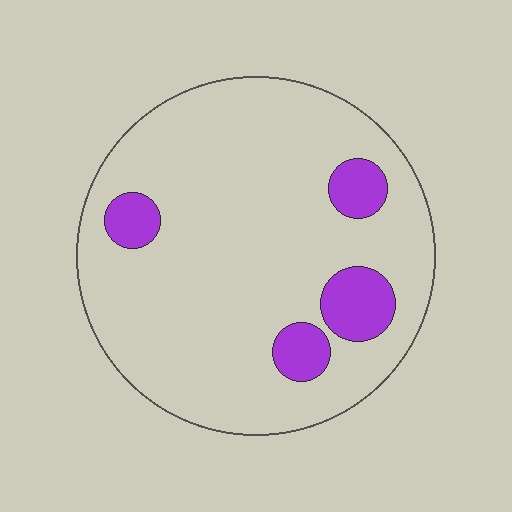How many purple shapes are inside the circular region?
4.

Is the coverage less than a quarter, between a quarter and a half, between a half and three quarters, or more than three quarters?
Less than a quarter.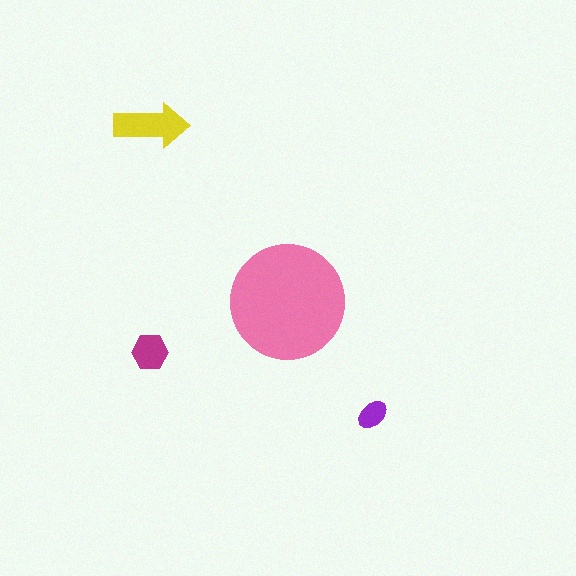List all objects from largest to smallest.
The pink circle, the yellow arrow, the magenta hexagon, the purple ellipse.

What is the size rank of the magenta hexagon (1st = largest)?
3rd.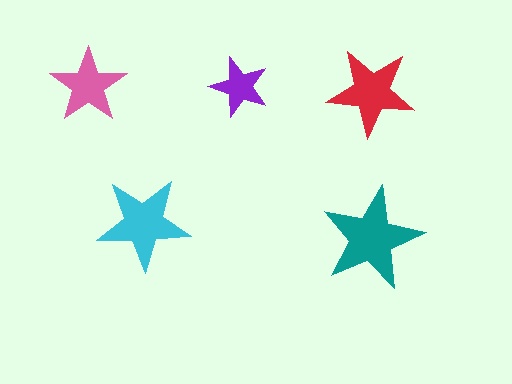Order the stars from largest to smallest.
the teal one, the cyan one, the red one, the pink one, the purple one.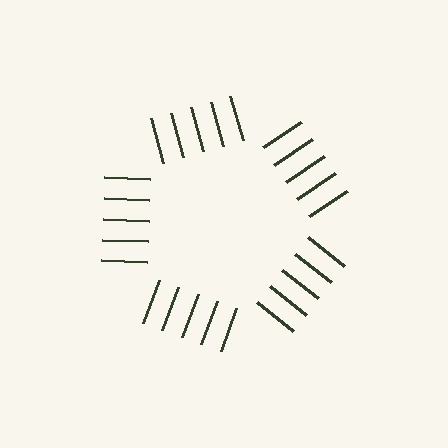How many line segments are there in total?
25 — 5 along each of the 5 edges.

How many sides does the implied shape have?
5 sides — the line-ends trace a pentagon.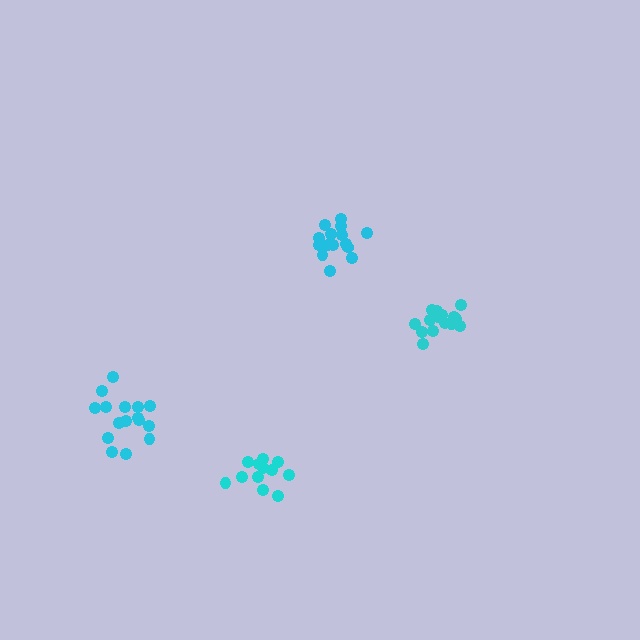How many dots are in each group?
Group 1: 15 dots, Group 2: 12 dots, Group 3: 16 dots, Group 4: 16 dots (59 total).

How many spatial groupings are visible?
There are 4 spatial groupings.